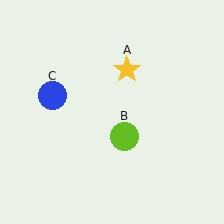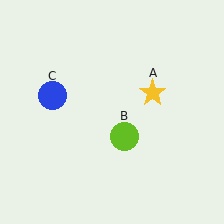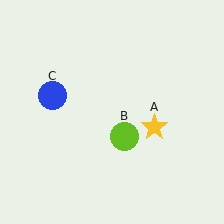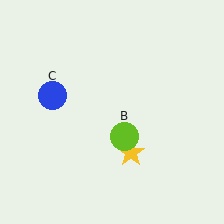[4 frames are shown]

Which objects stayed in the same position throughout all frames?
Lime circle (object B) and blue circle (object C) remained stationary.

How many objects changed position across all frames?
1 object changed position: yellow star (object A).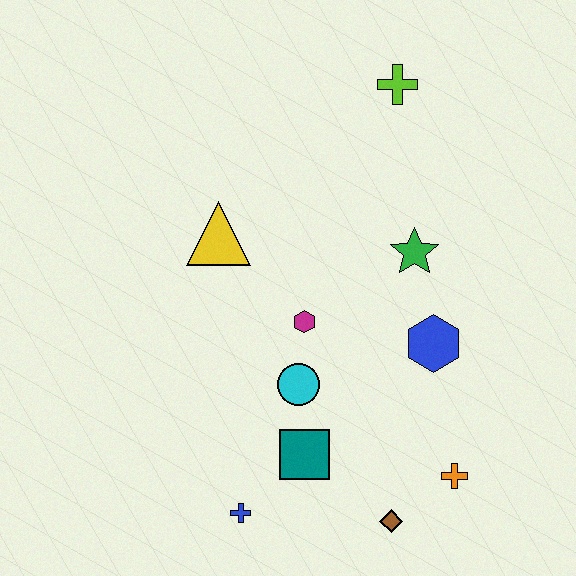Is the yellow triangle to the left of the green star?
Yes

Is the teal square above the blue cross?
Yes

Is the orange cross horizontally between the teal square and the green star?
No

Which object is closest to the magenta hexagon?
The cyan circle is closest to the magenta hexagon.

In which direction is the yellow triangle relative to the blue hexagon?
The yellow triangle is to the left of the blue hexagon.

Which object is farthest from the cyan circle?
The lime cross is farthest from the cyan circle.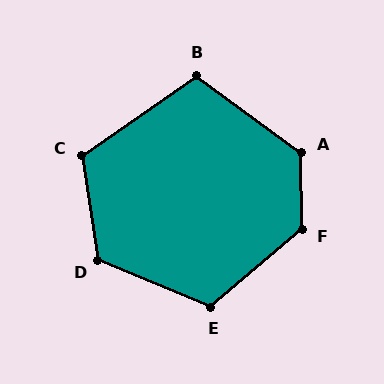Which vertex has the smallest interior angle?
B, at approximately 109 degrees.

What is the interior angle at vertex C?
Approximately 116 degrees (obtuse).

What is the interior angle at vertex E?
Approximately 117 degrees (obtuse).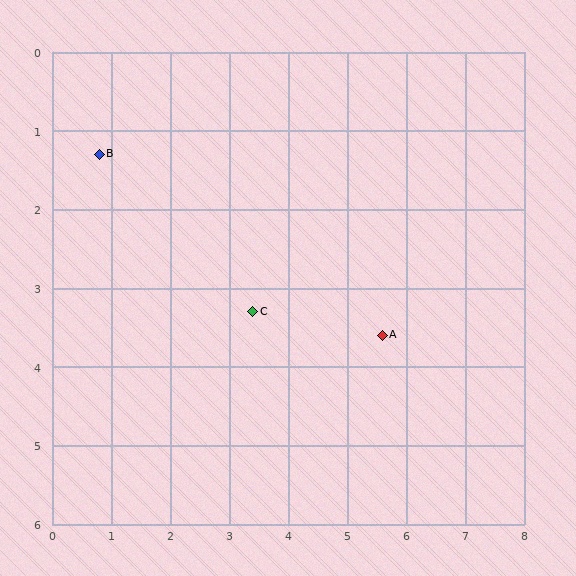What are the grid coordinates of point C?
Point C is at approximately (3.4, 3.3).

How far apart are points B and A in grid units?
Points B and A are about 5.3 grid units apart.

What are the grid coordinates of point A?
Point A is at approximately (5.6, 3.6).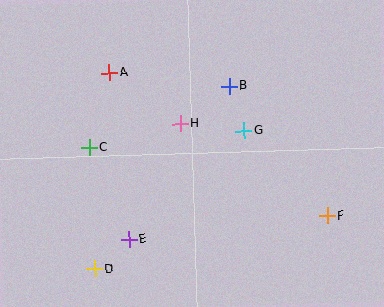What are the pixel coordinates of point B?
Point B is at (229, 86).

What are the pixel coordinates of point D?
Point D is at (95, 269).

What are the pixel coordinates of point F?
Point F is at (327, 216).